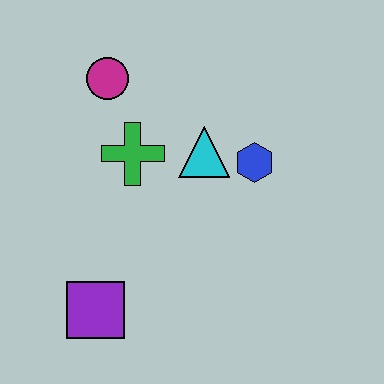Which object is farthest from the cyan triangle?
The purple square is farthest from the cyan triangle.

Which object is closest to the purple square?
The green cross is closest to the purple square.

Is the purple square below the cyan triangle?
Yes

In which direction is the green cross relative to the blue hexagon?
The green cross is to the left of the blue hexagon.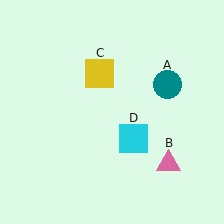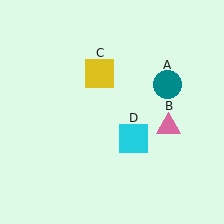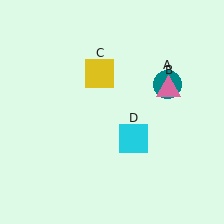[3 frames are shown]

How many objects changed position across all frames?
1 object changed position: pink triangle (object B).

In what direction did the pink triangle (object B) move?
The pink triangle (object B) moved up.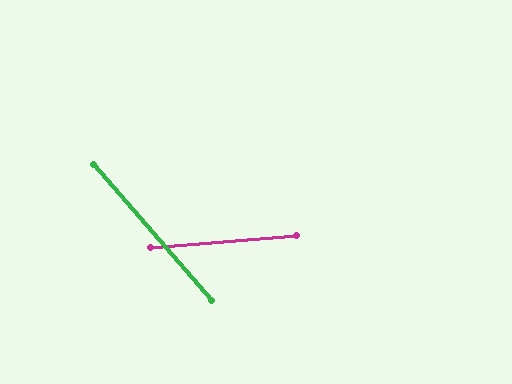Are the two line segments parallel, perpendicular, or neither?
Neither parallel nor perpendicular — they differ by about 54°.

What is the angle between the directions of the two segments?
Approximately 54 degrees.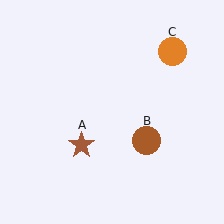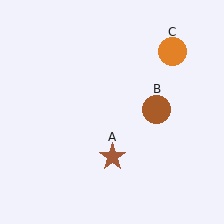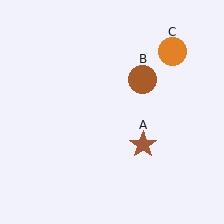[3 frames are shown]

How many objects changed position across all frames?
2 objects changed position: brown star (object A), brown circle (object B).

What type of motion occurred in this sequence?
The brown star (object A), brown circle (object B) rotated counterclockwise around the center of the scene.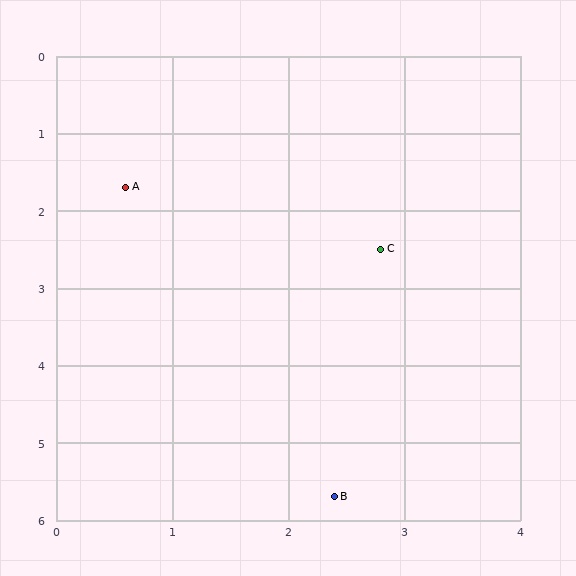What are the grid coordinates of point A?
Point A is at approximately (0.6, 1.7).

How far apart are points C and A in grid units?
Points C and A are about 2.3 grid units apart.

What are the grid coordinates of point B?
Point B is at approximately (2.4, 5.7).